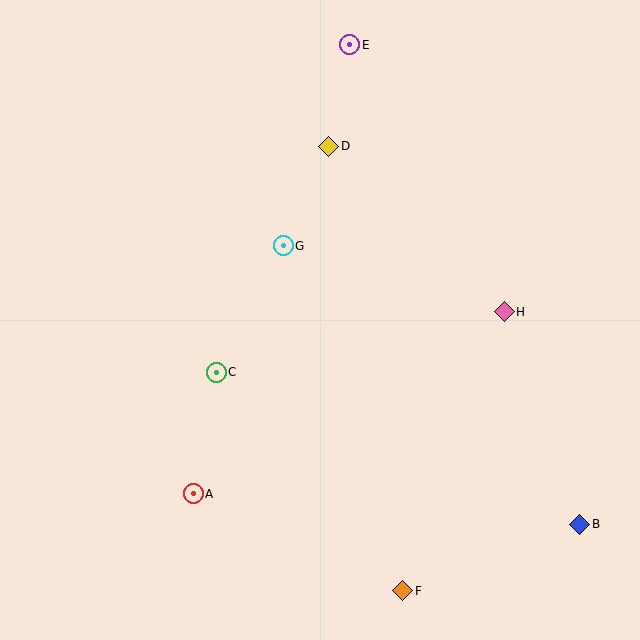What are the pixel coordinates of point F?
Point F is at (403, 591).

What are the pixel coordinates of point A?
Point A is at (193, 494).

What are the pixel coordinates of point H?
Point H is at (504, 312).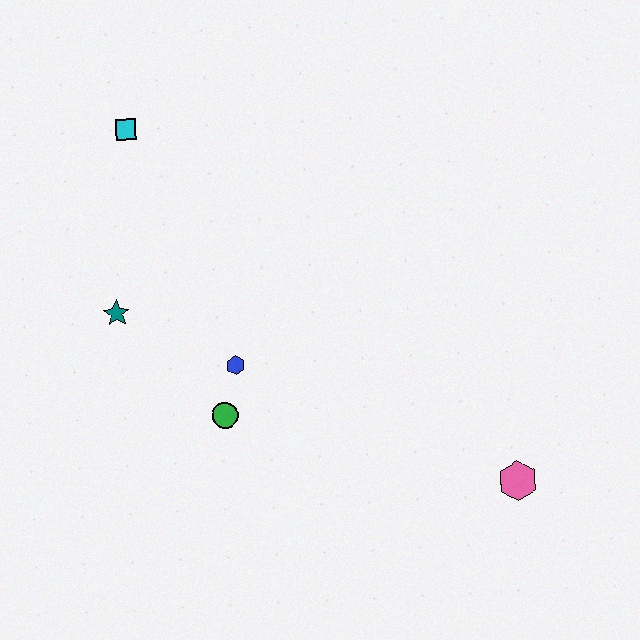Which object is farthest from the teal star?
The pink hexagon is farthest from the teal star.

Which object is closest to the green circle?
The blue hexagon is closest to the green circle.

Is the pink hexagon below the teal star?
Yes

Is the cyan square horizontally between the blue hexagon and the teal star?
Yes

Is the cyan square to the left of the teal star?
No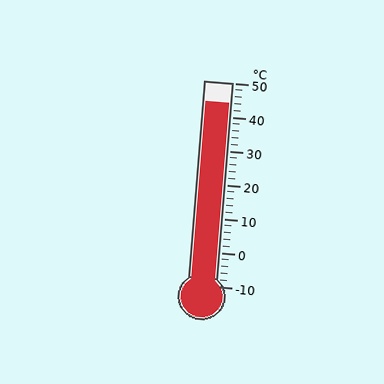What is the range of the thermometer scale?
The thermometer scale ranges from -10°C to 50°C.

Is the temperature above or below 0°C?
The temperature is above 0°C.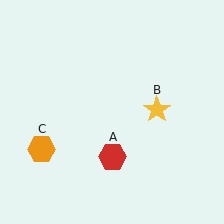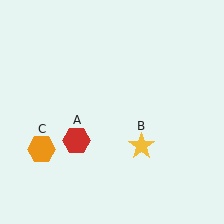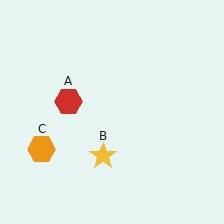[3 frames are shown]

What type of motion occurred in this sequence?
The red hexagon (object A), yellow star (object B) rotated clockwise around the center of the scene.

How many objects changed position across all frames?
2 objects changed position: red hexagon (object A), yellow star (object B).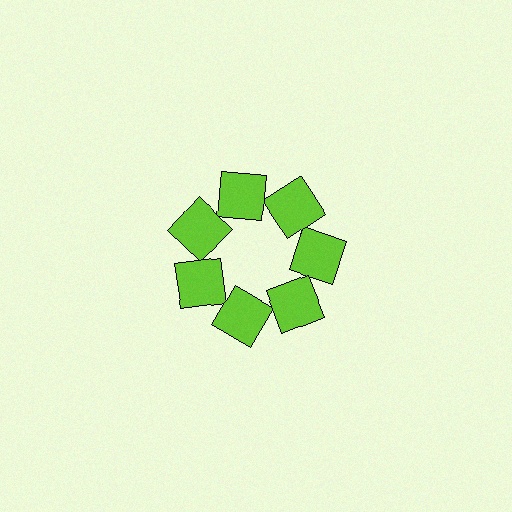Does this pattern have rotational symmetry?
Yes, this pattern has 7-fold rotational symmetry. It looks the same after rotating 51 degrees around the center.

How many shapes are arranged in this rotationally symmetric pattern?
There are 7 shapes, arranged in 7 groups of 1.